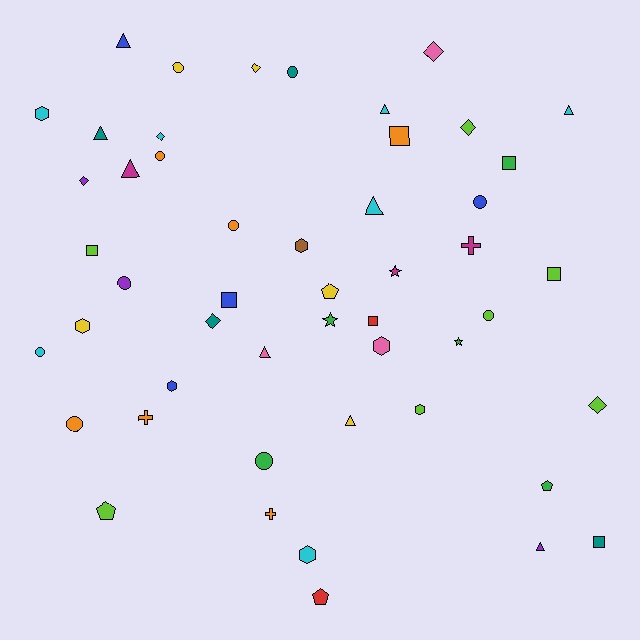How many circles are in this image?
There are 10 circles.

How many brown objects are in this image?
There is 1 brown object.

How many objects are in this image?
There are 50 objects.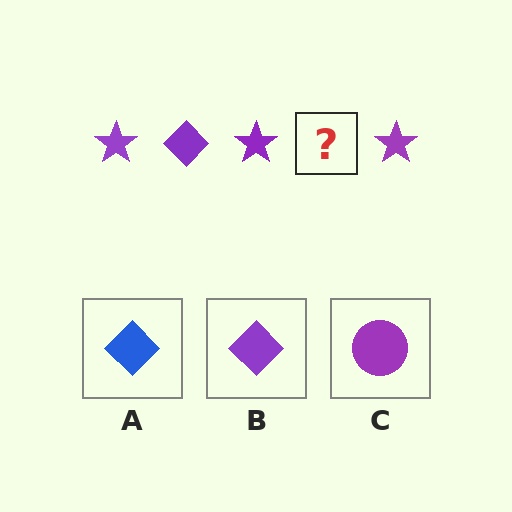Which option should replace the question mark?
Option B.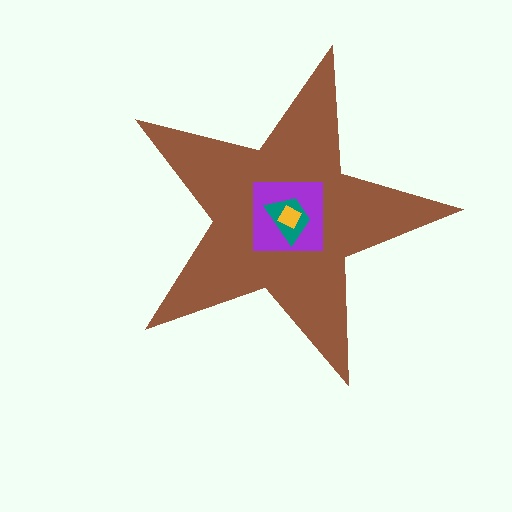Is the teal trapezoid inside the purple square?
Yes.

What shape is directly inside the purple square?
The teal trapezoid.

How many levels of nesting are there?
4.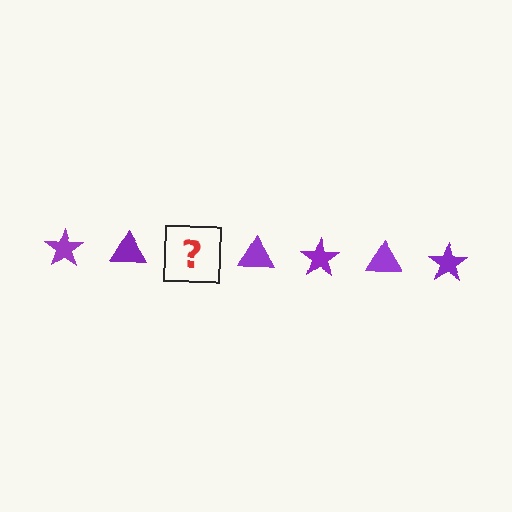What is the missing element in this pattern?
The missing element is a purple star.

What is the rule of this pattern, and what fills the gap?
The rule is that the pattern cycles through star, triangle shapes in purple. The gap should be filled with a purple star.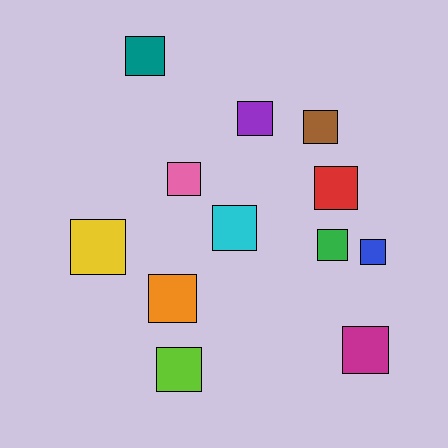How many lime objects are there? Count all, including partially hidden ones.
There is 1 lime object.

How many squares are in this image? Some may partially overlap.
There are 12 squares.